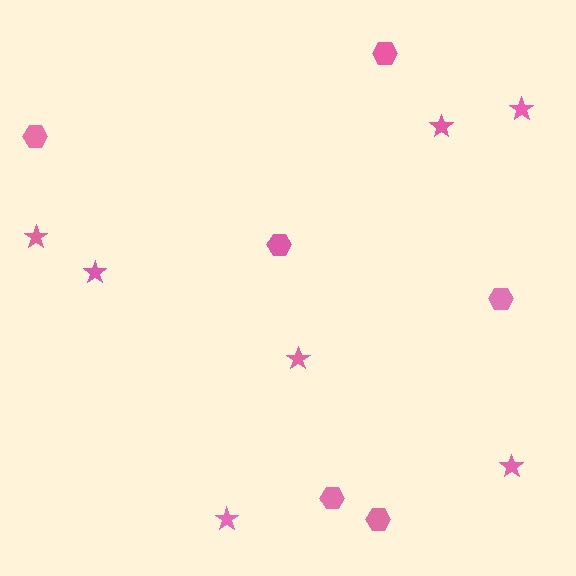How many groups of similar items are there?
There are 2 groups: one group of stars (7) and one group of hexagons (6).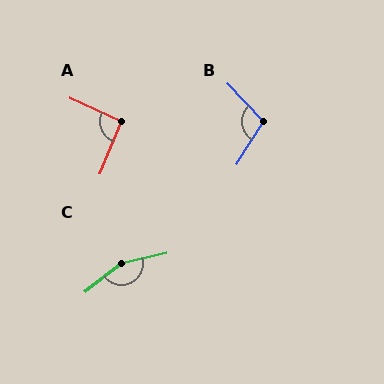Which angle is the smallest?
A, at approximately 92 degrees.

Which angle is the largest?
C, at approximately 156 degrees.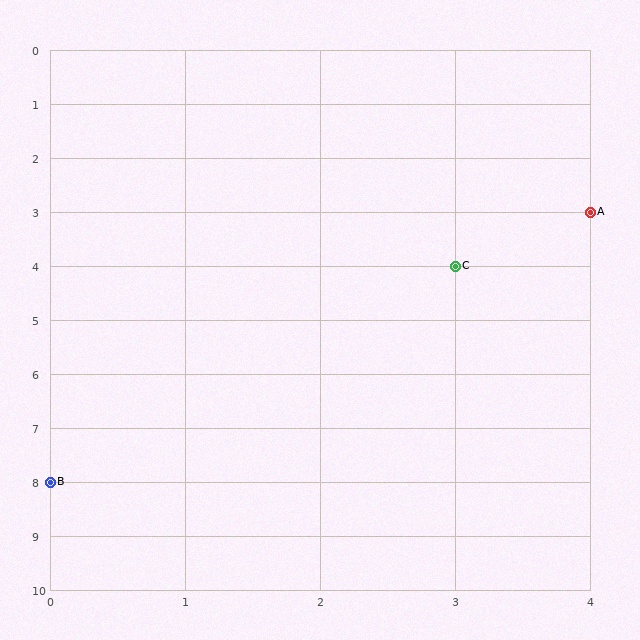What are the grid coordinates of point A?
Point A is at grid coordinates (4, 3).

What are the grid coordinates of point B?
Point B is at grid coordinates (0, 8).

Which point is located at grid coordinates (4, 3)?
Point A is at (4, 3).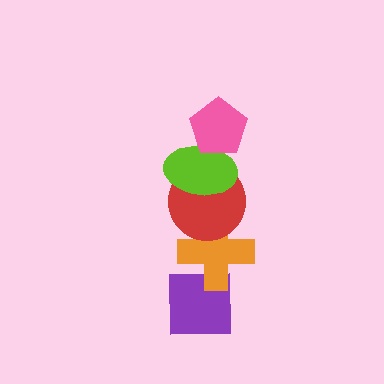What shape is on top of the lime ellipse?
The pink pentagon is on top of the lime ellipse.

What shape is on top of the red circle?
The lime ellipse is on top of the red circle.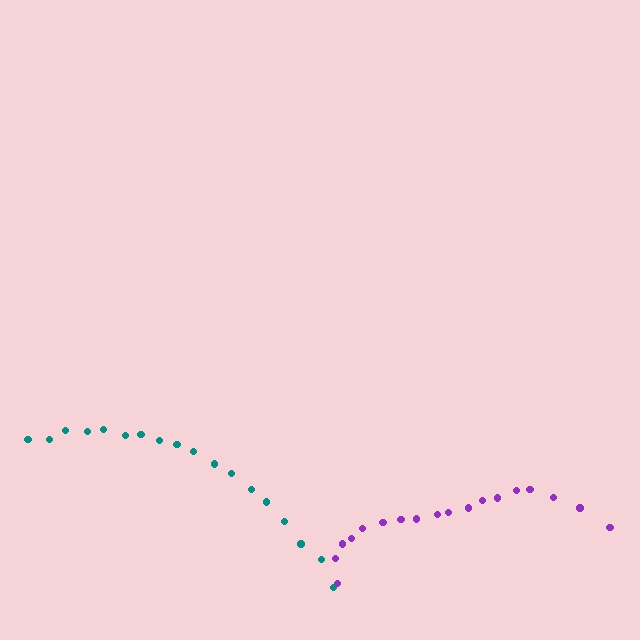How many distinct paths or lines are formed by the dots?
There are 2 distinct paths.